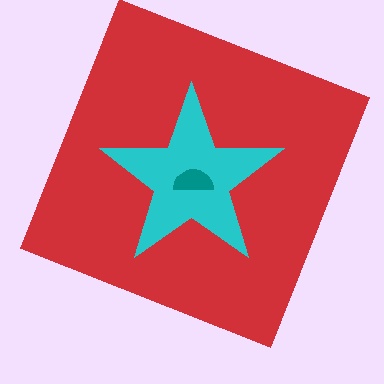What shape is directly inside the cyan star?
The teal semicircle.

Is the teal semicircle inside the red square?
Yes.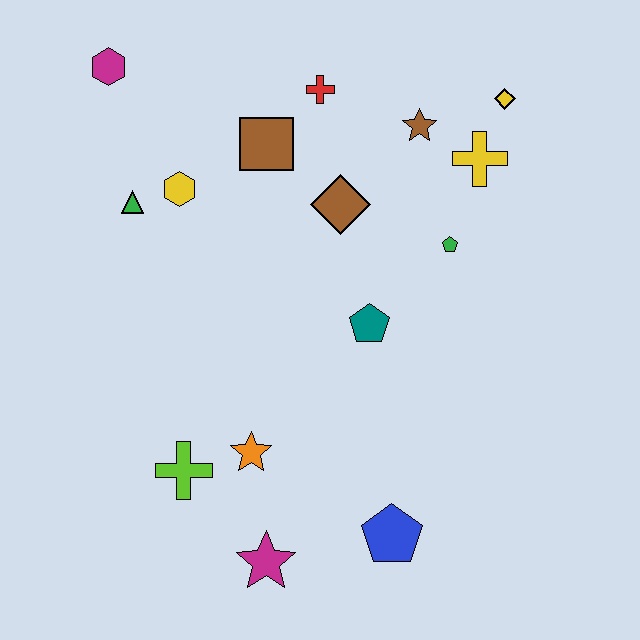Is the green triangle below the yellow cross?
Yes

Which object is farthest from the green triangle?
The blue pentagon is farthest from the green triangle.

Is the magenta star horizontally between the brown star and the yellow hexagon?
Yes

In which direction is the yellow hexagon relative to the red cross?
The yellow hexagon is to the left of the red cross.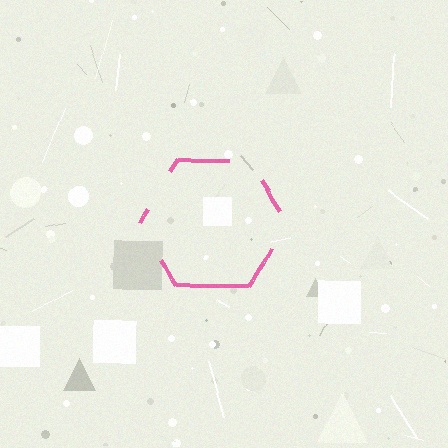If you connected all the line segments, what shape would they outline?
They would outline a hexagon.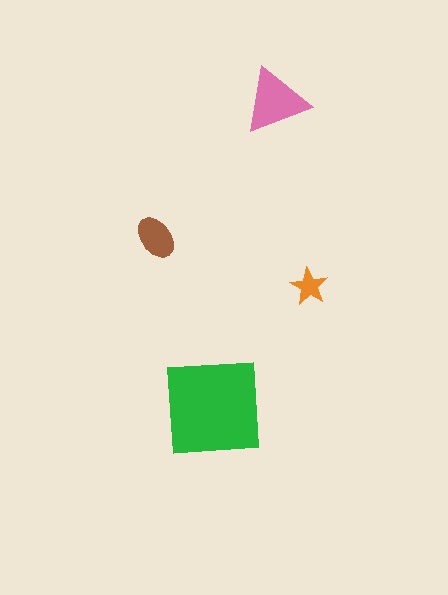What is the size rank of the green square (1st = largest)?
1st.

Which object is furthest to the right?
The orange star is rightmost.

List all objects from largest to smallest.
The green square, the pink triangle, the brown ellipse, the orange star.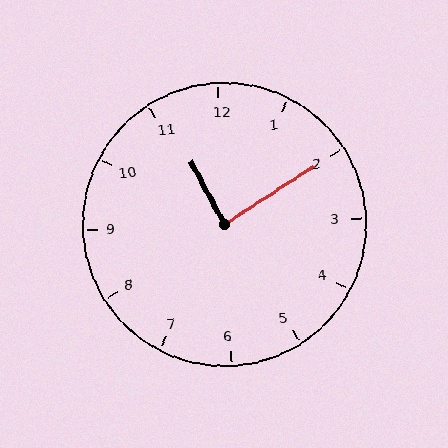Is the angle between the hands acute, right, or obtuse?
It is right.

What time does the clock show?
11:10.